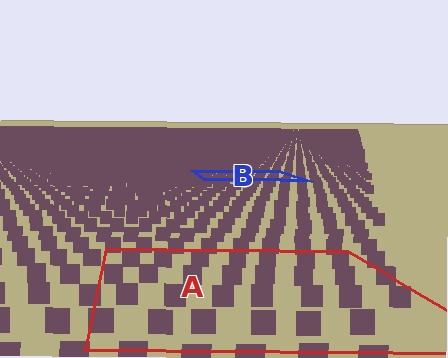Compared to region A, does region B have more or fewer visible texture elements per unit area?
Region B has more texture elements per unit area — they are packed more densely because it is farther away.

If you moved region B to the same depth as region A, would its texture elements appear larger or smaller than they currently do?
They would appear larger. At a closer depth, the same texture elements are projected at a bigger on-screen size.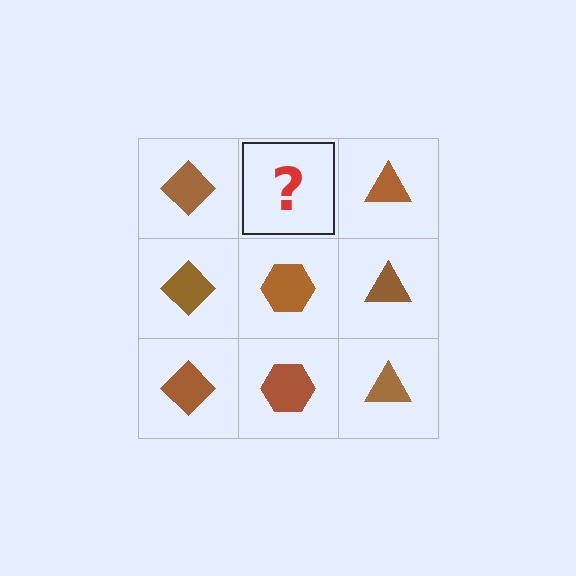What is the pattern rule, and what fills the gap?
The rule is that each column has a consistent shape. The gap should be filled with a brown hexagon.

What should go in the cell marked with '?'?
The missing cell should contain a brown hexagon.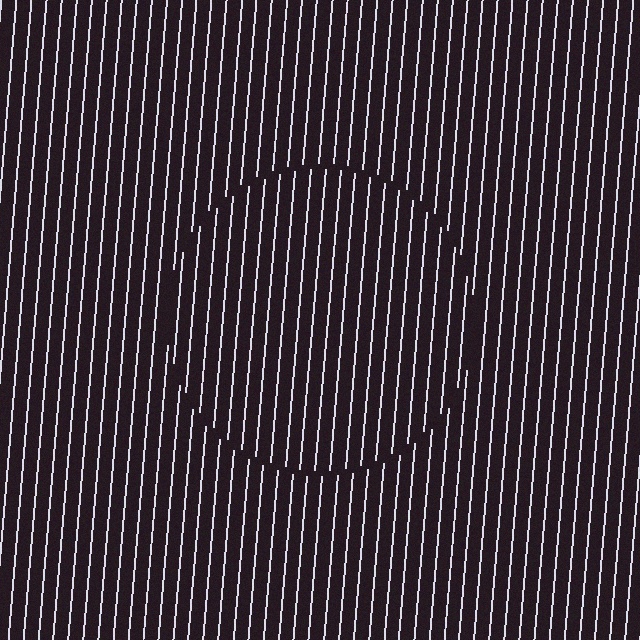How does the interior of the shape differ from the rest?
The interior of the shape contains the same grating, shifted by half a period — the contour is defined by the phase discontinuity where line-ends from the inner and outer gratings abut.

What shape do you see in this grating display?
An illusory circle. The interior of the shape contains the same grating, shifted by half a period — the contour is defined by the phase discontinuity where line-ends from the inner and outer gratings abut.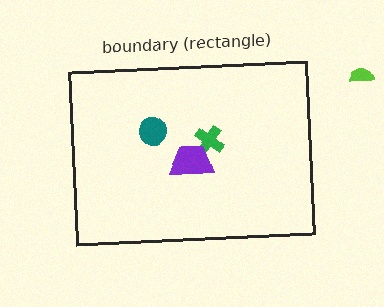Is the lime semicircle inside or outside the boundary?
Outside.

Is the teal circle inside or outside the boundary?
Inside.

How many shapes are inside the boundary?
3 inside, 1 outside.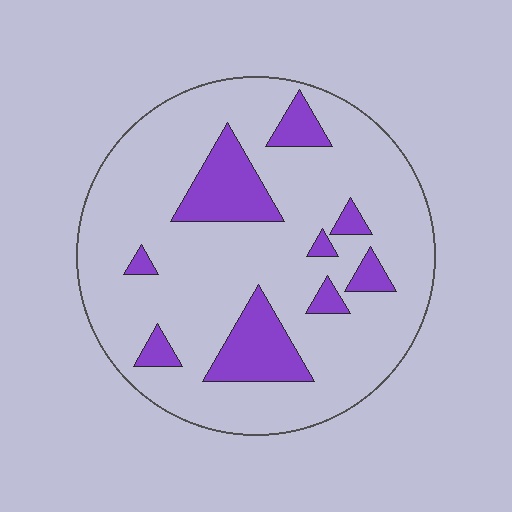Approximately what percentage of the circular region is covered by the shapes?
Approximately 20%.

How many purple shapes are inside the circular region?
9.